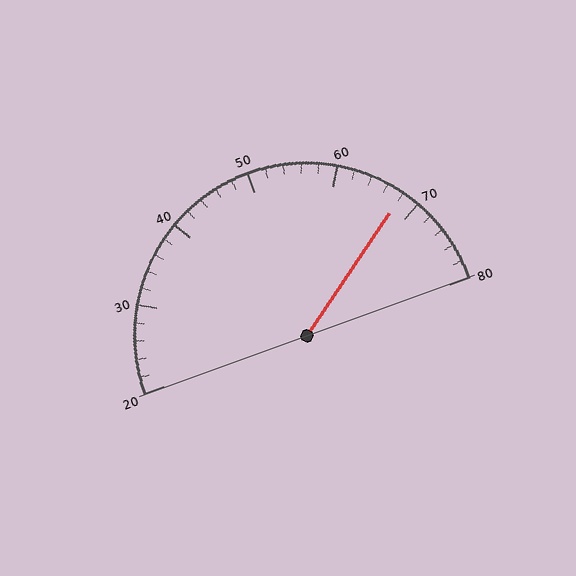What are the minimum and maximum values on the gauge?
The gauge ranges from 20 to 80.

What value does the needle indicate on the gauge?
The needle indicates approximately 68.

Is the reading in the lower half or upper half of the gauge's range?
The reading is in the upper half of the range (20 to 80).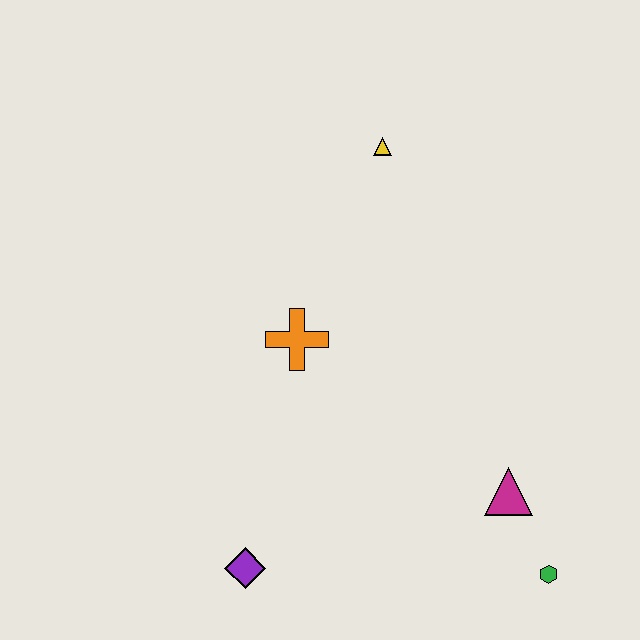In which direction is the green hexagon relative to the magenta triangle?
The green hexagon is below the magenta triangle.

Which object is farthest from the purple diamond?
The yellow triangle is farthest from the purple diamond.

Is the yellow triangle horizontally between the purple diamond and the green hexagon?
Yes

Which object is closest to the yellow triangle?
The orange cross is closest to the yellow triangle.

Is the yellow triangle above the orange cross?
Yes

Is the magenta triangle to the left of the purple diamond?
No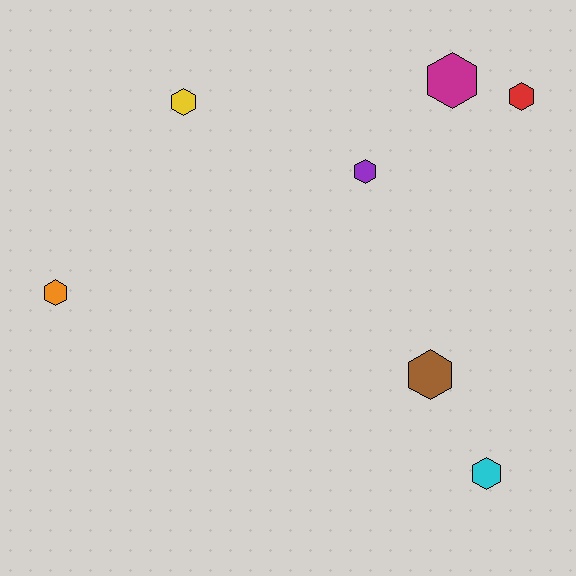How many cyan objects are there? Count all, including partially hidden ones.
There is 1 cyan object.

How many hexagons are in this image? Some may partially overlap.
There are 7 hexagons.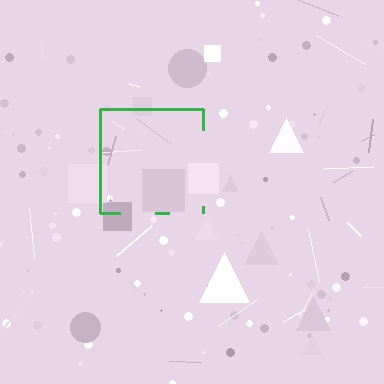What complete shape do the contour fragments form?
The contour fragments form a square.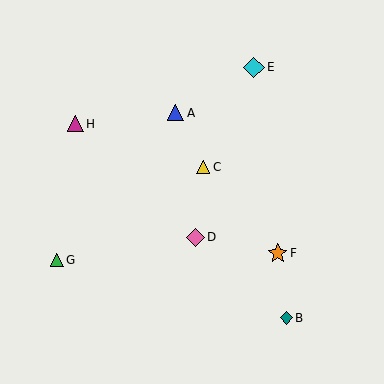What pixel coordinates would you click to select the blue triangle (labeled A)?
Click at (176, 113) to select the blue triangle A.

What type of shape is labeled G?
Shape G is a green triangle.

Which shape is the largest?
The cyan diamond (labeled E) is the largest.